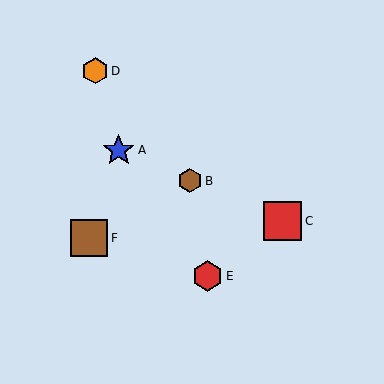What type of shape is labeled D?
Shape D is an orange hexagon.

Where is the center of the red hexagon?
The center of the red hexagon is at (208, 276).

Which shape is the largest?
The red square (labeled C) is the largest.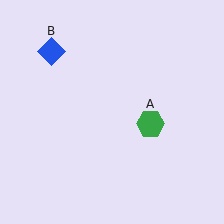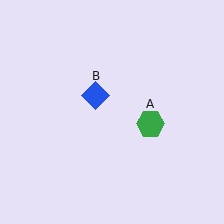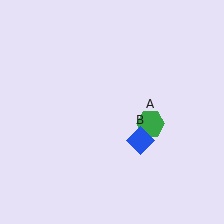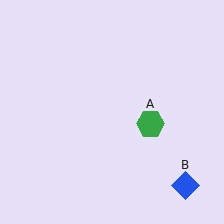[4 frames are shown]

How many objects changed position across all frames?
1 object changed position: blue diamond (object B).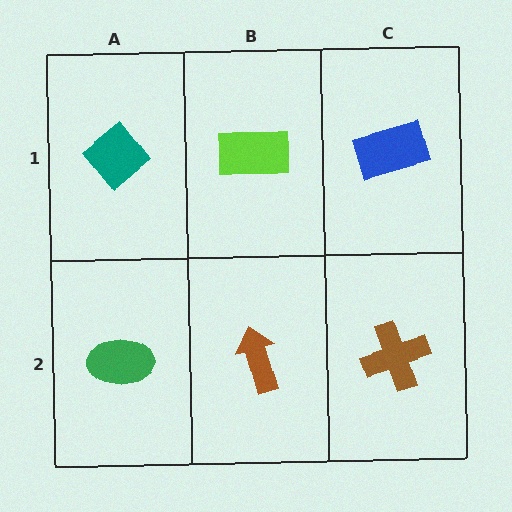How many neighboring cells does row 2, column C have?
2.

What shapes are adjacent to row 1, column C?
A brown cross (row 2, column C), a lime rectangle (row 1, column B).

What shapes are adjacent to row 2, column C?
A blue rectangle (row 1, column C), a brown arrow (row 2, column B).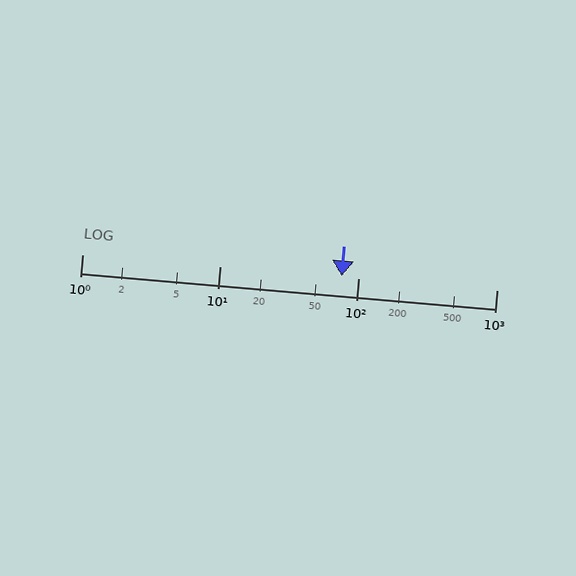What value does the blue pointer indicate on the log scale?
The pointer indicates approximately 75.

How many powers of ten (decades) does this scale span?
The scale spans 3 decades, from 1 to 1000.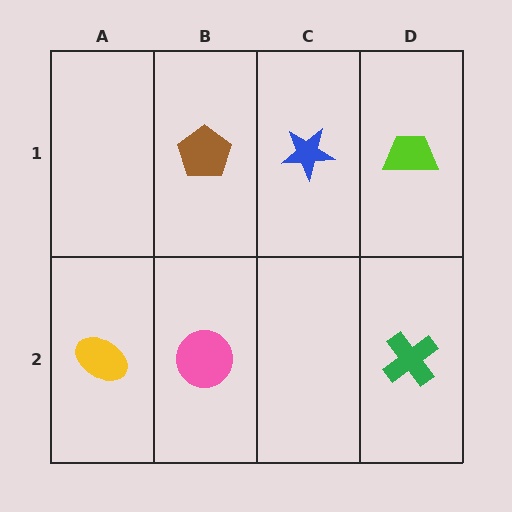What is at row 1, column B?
A brown pentagon.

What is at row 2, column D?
A green cross.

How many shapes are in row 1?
3 shapes.